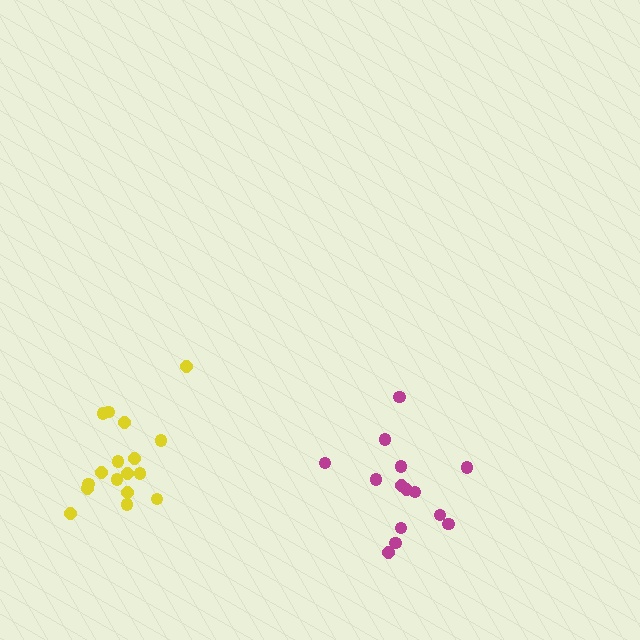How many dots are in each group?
Group 1: 14 dots, Group 2: 17 dots (31 total).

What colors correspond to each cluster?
The clusters are colored: magenta, yellow.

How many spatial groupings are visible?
There are 2 spatial groupings.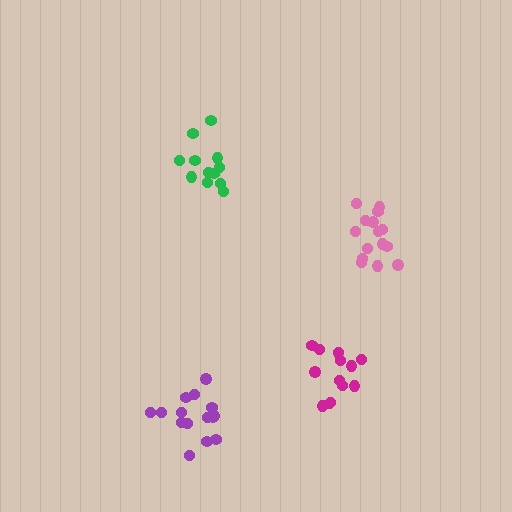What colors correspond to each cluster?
The clusters are colored: pink, green, magenta, purple.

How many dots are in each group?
Group 1: 15 dots, Group 2: 12 dots, Group 3: 14 dots, Group 4: 15 dots (56 total).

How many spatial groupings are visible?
There are 4 spatial groupings.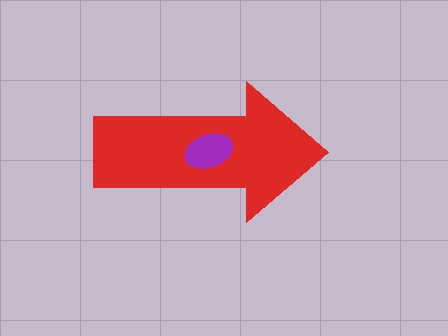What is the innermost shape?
The purple ellipse.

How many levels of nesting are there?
2.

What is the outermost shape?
The red arrow.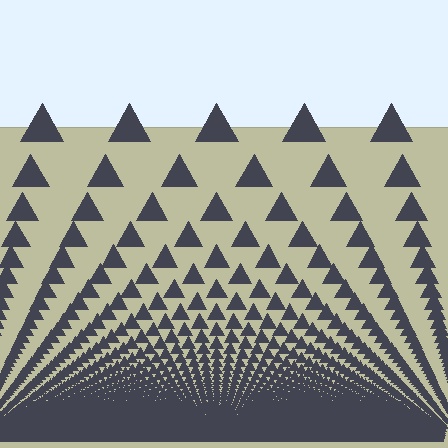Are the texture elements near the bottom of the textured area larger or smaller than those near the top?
Smaller. The gradient is inverted — elements near the bottom are smaller and denser.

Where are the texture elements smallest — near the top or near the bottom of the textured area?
Near the bottom.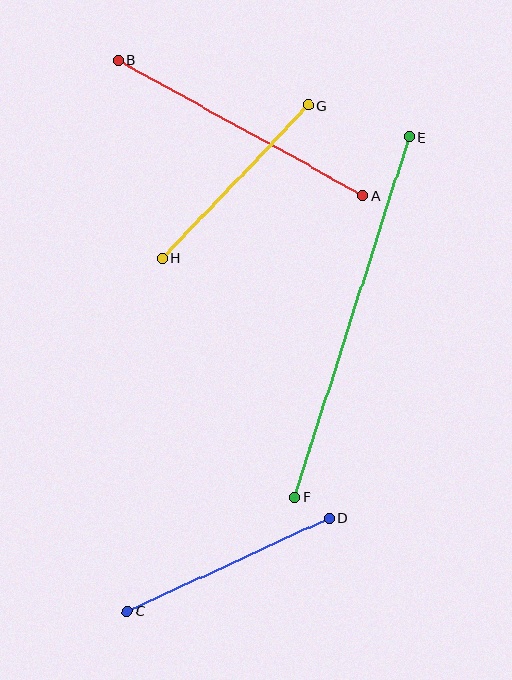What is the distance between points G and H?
The distance is approximately 212 pixels.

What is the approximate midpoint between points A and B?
The midpoint is at approximately (241, 128) pixels.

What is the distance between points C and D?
The distance is approximately 222 pixels.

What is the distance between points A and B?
The distance is approximately 280 pixels.